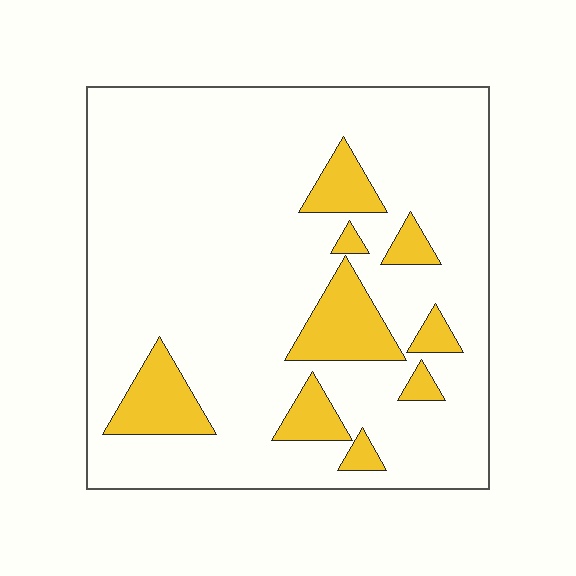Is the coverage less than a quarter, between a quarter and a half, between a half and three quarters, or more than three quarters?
Less than a quarter.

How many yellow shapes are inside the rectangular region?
9.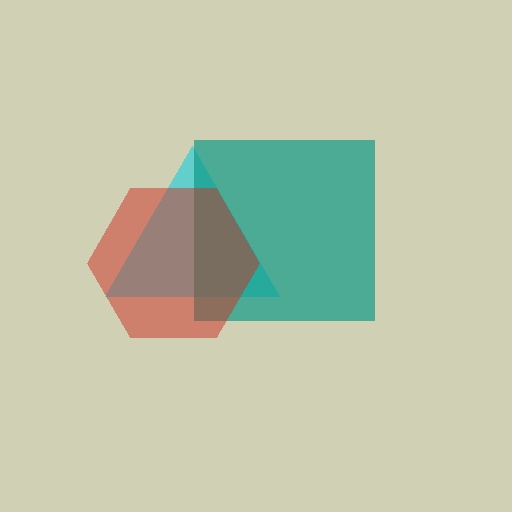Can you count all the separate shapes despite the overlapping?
Yes, there are 3 separate shapes.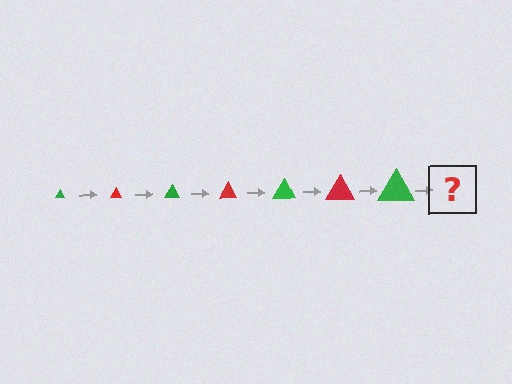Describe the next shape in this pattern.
It should be a red triangle, larger than the previous one.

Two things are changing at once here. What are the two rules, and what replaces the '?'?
The two rules are that the triangle grows larger each step and the color cycles through green and red. The '?' should be a red triangle, larger than the previous one.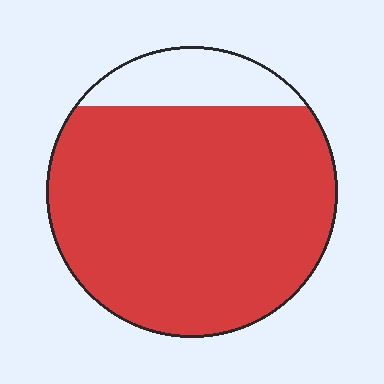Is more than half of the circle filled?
Yes.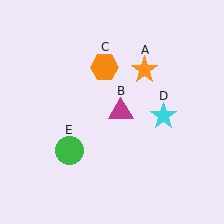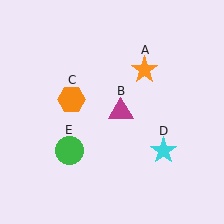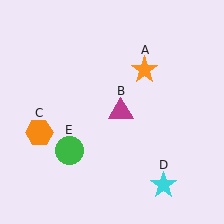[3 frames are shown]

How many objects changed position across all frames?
2 objects changed position: orange hexagon (object C), cyan star (object D).